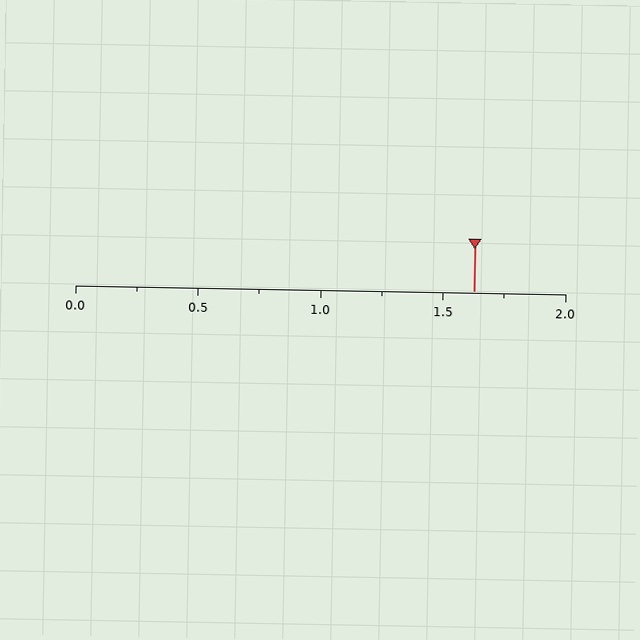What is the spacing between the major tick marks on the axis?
The major ticks are spaced 0.5 apart.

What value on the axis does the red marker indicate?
The marker indicates approximately 1.62.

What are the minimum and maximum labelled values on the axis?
The axis runs from 0.0 to 2.0.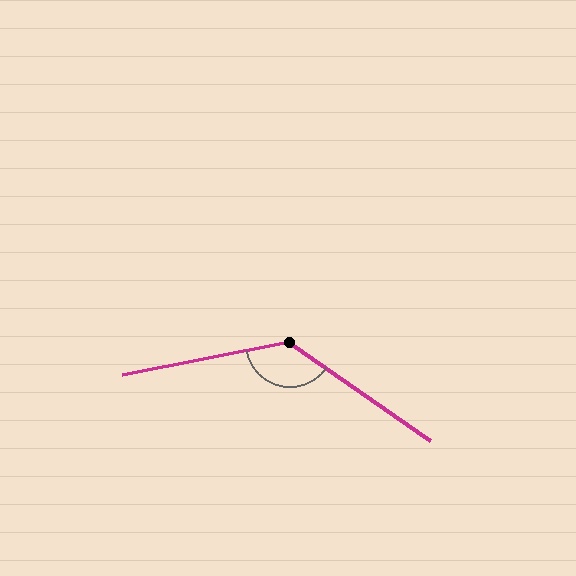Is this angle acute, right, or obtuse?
It is obtuse.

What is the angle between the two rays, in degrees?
Approximately 134 degrees.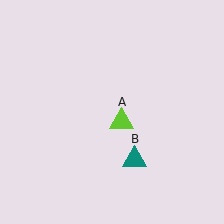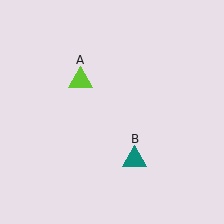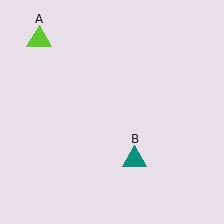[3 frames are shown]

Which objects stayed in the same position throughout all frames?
Teal triangle (object B) remained stationary.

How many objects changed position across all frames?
1 object changed position: lime triangle (object A).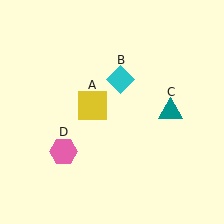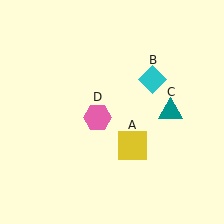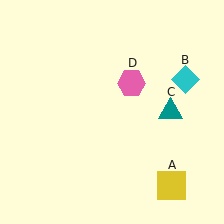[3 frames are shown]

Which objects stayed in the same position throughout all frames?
Teal triangle (object C) remained stationary.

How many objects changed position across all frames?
3 objects changed position: yellow square (object A), cyan diamond (object B), pink hexagon (object D).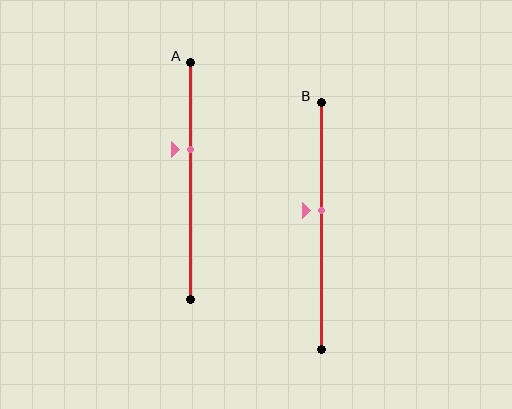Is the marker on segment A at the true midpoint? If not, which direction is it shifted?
No, the marker on segment A is shifted upward by about 13% of the segment length.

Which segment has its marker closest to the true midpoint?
Segment B has its marker closest to the true midpoint.